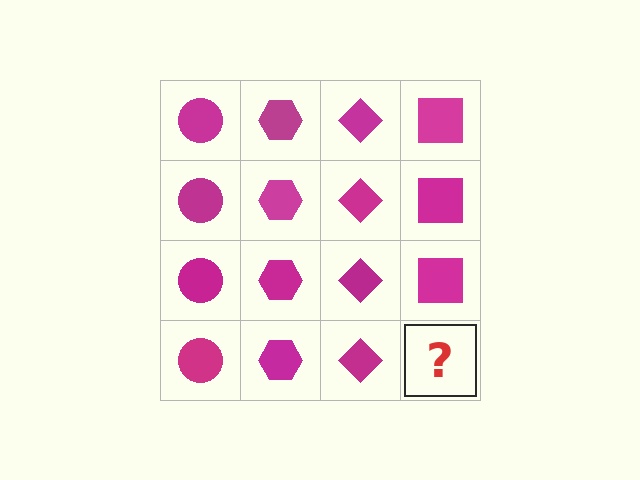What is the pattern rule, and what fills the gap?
The rule is that each column has a consistent shape. The gap should be filled with a magenta square.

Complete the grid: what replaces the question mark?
The question mark should be replaced with a magenta square.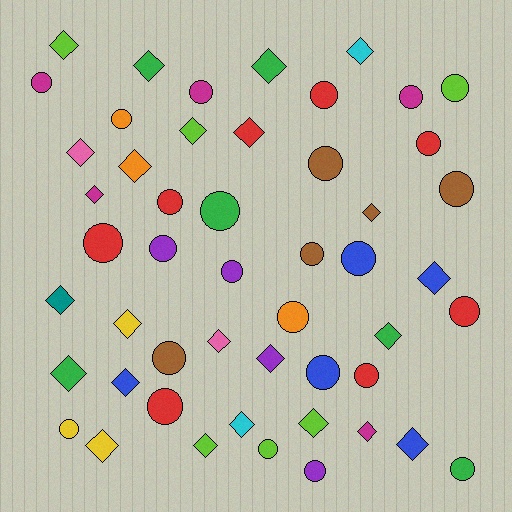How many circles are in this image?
There are 26 circles.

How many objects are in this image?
There are 50 objects.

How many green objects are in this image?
There are 6 green objects.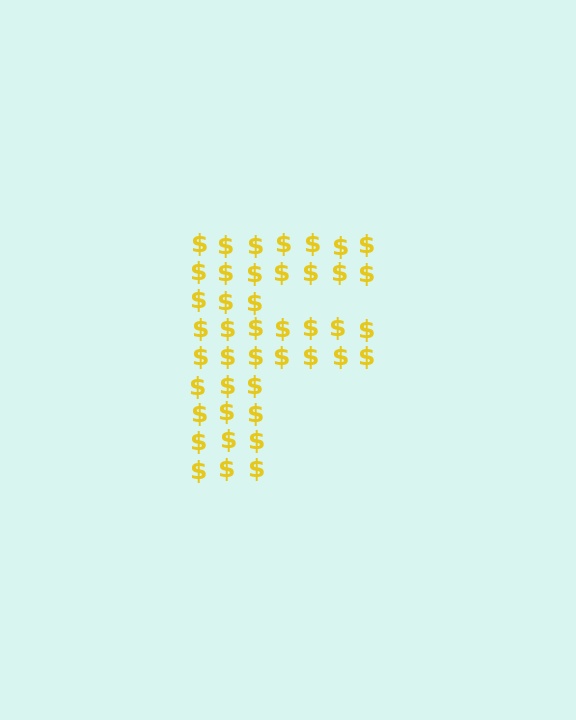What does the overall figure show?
The overall figure shows the letter F.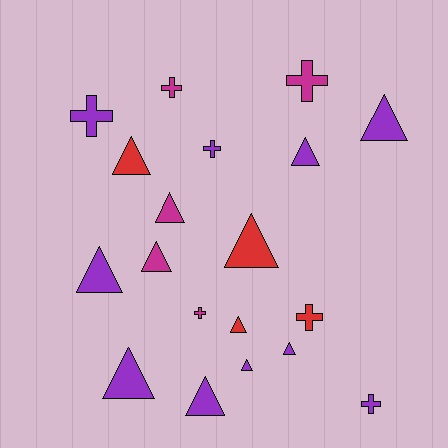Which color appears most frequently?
Purple, with 10 objects.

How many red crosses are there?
There is 1 red cross.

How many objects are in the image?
There are 19 objects.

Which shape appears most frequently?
Triangle, with 12 objects.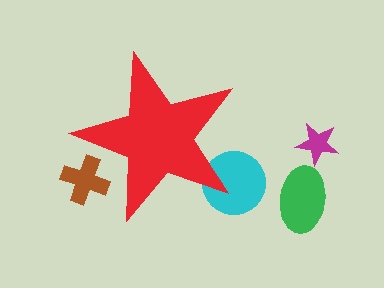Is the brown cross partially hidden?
Yes, the brown cross is partially hidden behind the red star.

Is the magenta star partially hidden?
No, the magenta star is fully visible.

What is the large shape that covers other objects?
A red star.